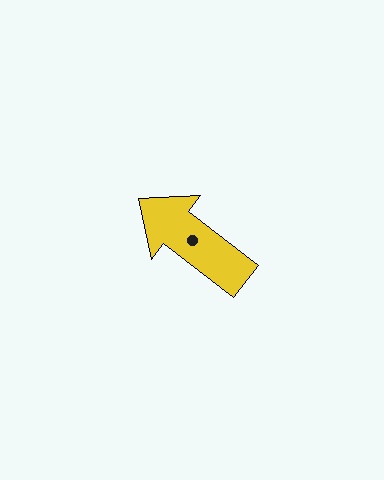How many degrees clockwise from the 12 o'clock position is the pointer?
Approximately 308 degrees.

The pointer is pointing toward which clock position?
Roughly 10 o'clock.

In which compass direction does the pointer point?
Northwest.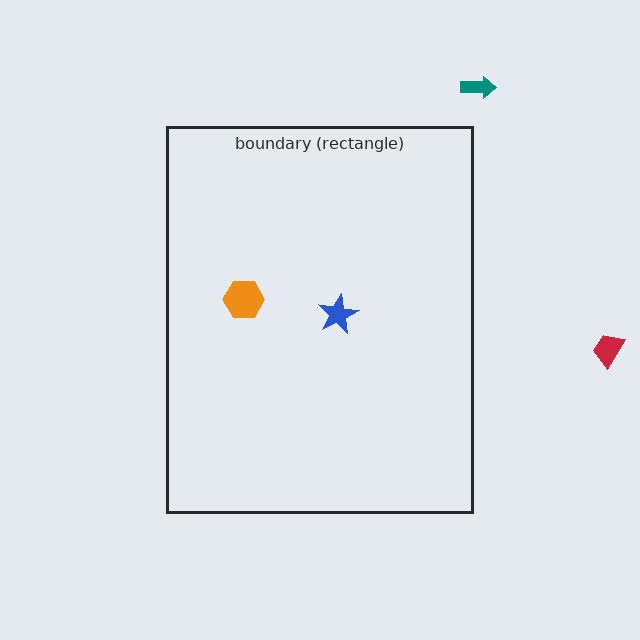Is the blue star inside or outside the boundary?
Inside.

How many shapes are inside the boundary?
2 inside, 2 outside.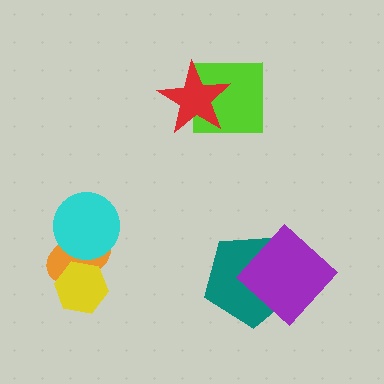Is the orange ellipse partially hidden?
Yes, it is partially covered by another shape.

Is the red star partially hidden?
No, no other shape covers it.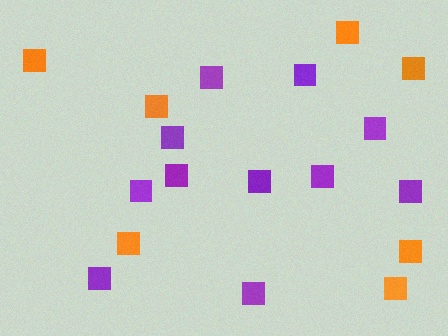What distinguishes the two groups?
There are 2 groups: one group of purple squares (11) and one group of orange squares (7).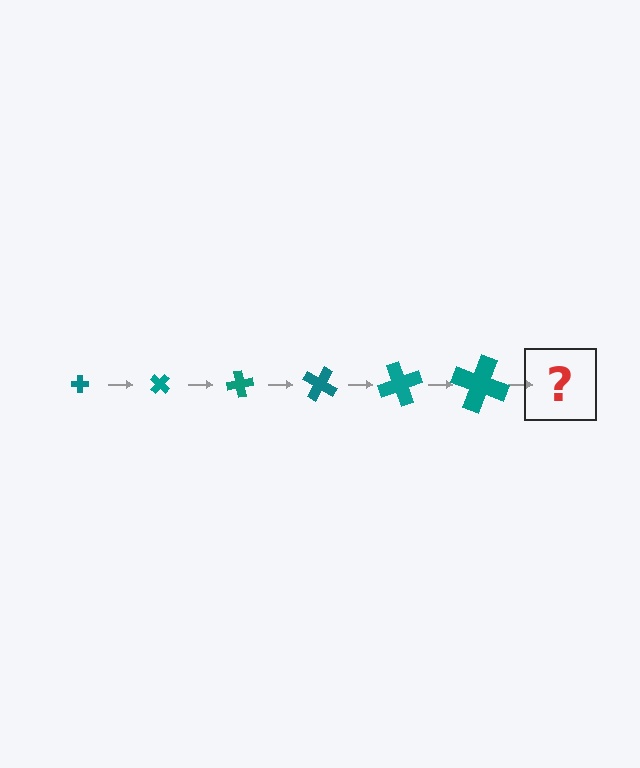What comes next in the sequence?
The next element should be a cross, larger than the previous one and rotated 240 degrees from the start.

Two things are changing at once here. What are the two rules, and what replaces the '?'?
The two rules are that the cross grows larger each step and it rotates 40 degrees each step. The '?' should be a cross, larger than the previous one and rotated 240 degrees from the start.